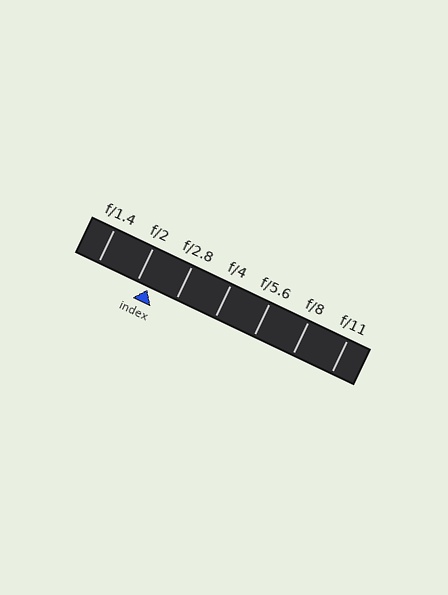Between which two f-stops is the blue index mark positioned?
The index mark is between f/2 and f/2.8.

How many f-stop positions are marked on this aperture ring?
There are 7 f-stop positions marked.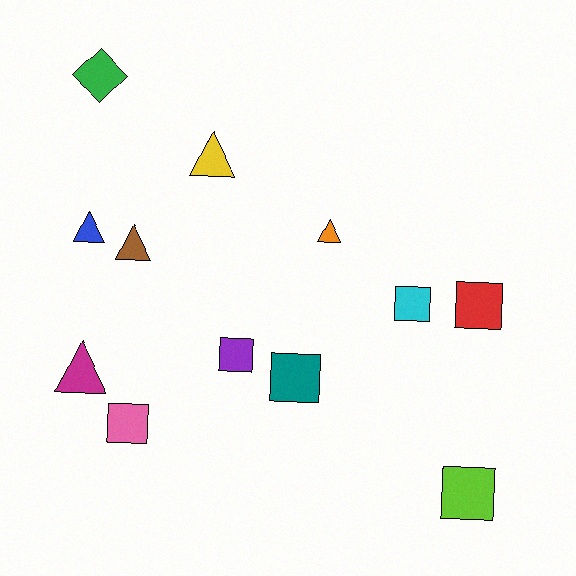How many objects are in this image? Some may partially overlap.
There are 12 objects.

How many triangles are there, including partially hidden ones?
There are 5 triangles.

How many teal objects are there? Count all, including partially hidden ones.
There is 1 teal object.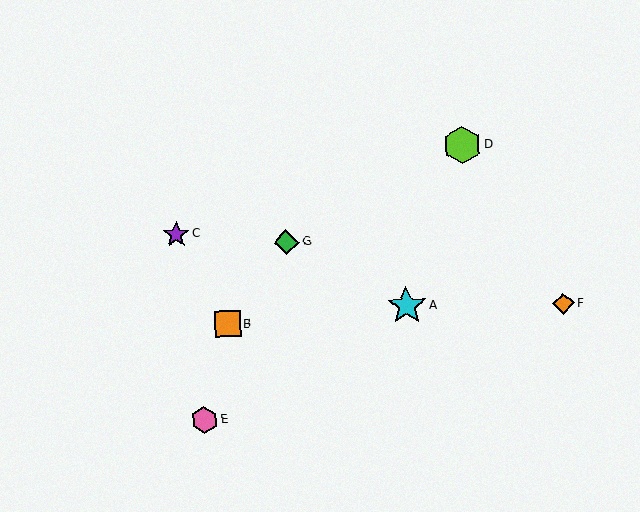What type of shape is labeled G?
Shape G is a green diamond.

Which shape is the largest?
The cyan star (labeled A) is the largest.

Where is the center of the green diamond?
The center of the green diamond is at (286, 242).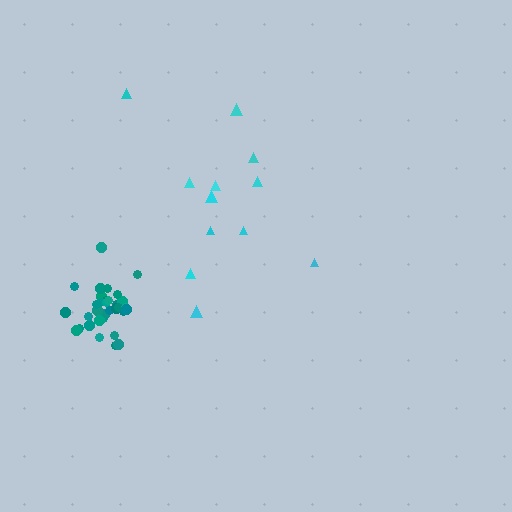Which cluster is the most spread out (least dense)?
Cyan.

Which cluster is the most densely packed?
Teal.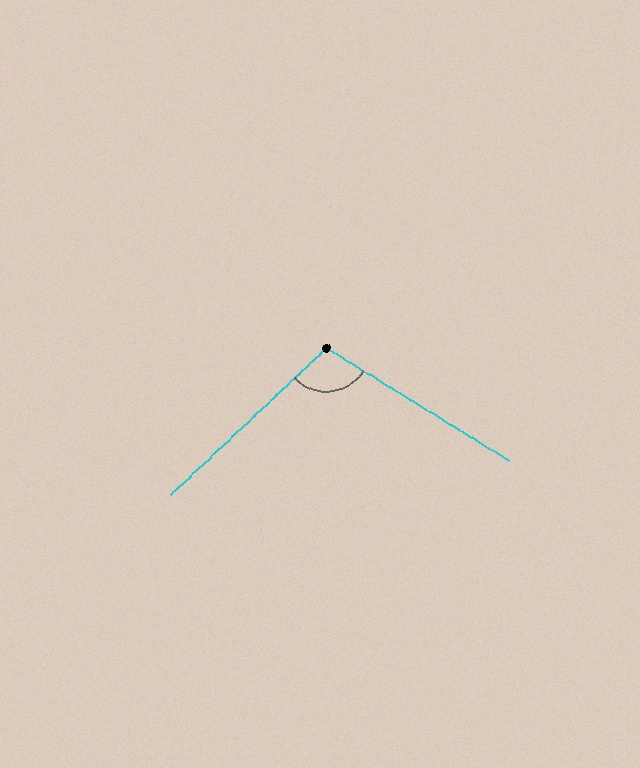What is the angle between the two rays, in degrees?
Approximately 105 degrees.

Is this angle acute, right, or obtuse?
It is obtuse.